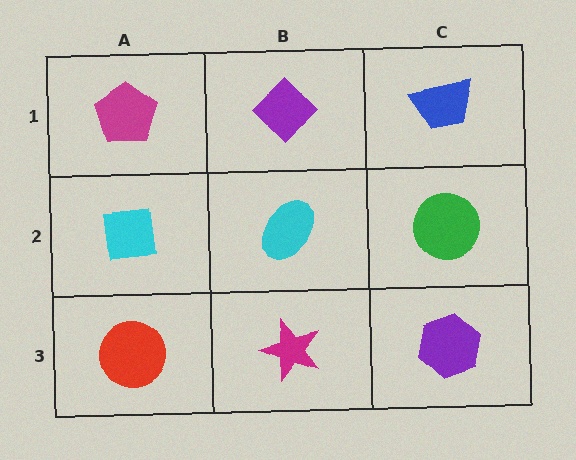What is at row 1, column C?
A blue trapezoid.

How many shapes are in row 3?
3 shapes.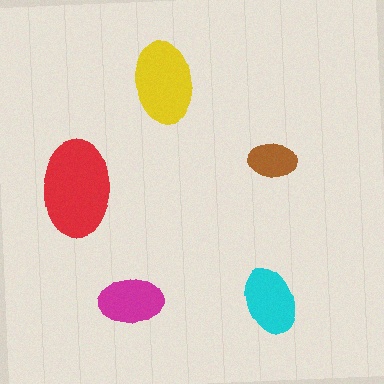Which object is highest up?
The yellow ellipse is topmost.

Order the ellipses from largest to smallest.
the red one, the yellow one, the cyan one, the magenta one, the brown one.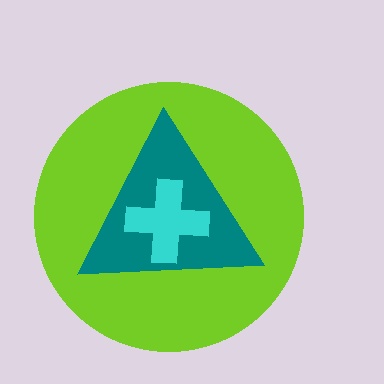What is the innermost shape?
The cyan cross.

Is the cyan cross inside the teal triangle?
Yes.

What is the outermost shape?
The lime circle.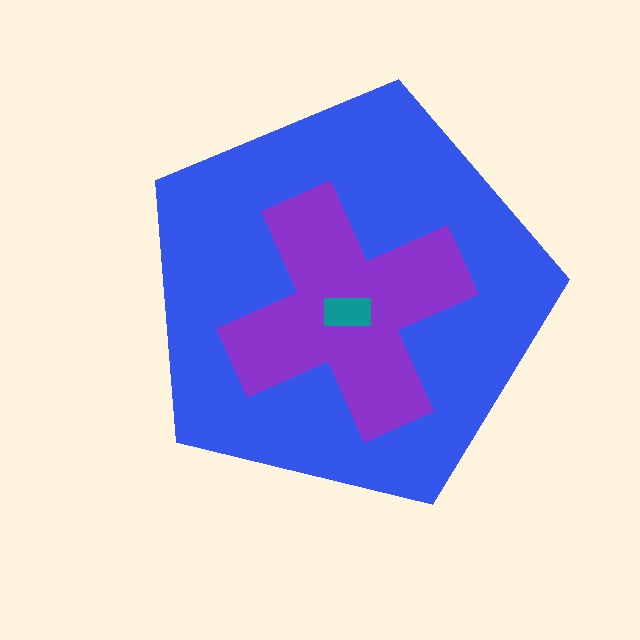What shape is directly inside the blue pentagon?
The purple cross.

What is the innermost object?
The teal rectangle.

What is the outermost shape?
The blue pentagon.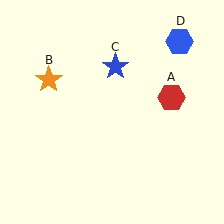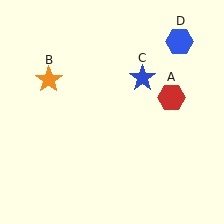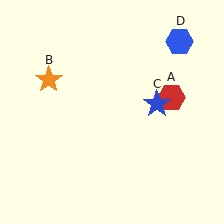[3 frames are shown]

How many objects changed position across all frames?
1 object changed position: blue star (object C).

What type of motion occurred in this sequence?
The blue star (object C) rotated clockwise around the center of the scene.